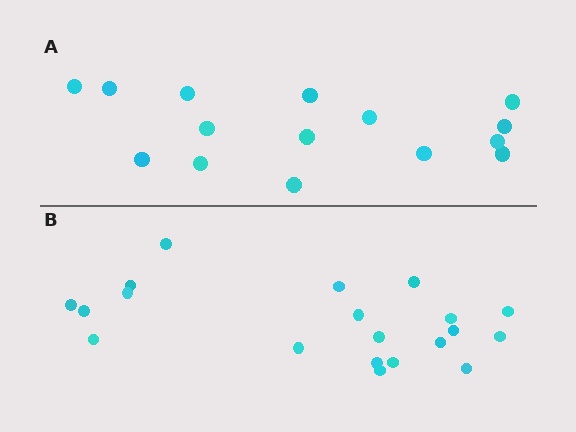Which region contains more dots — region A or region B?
Region B (the bottom region) has more dots.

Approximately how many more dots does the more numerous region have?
Region B has about 5 more dots than region A.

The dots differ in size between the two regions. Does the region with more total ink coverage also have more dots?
No. Region A has more total ink coverage because its dots are larger, but region B actually contains more individual dots. Total area can be misleading — the number of items is what matters here.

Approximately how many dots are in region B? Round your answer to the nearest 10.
About 20 dots.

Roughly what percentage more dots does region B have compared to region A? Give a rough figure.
About 35% more.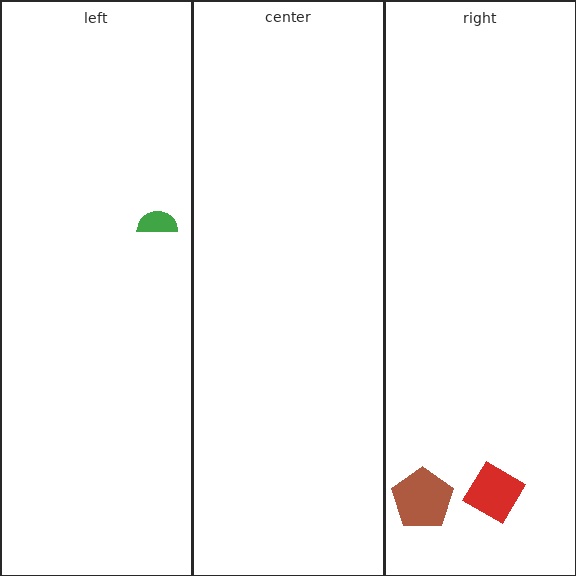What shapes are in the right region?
The brown pentagon, the red diamond.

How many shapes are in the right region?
2.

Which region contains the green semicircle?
The left region.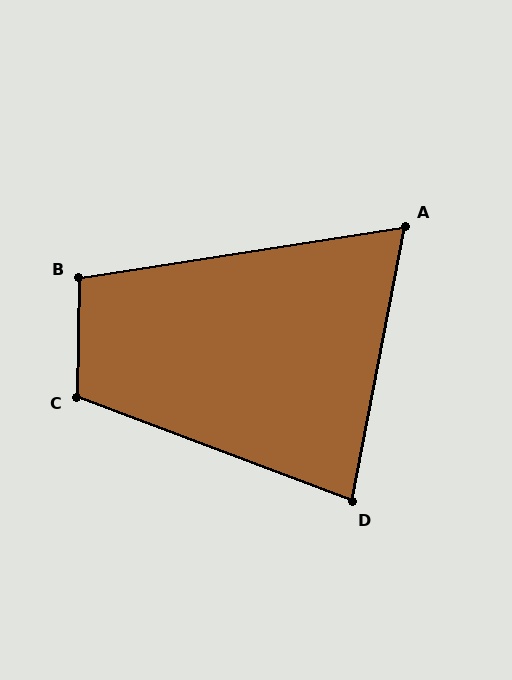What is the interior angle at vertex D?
Approximately 80 degrees (acute).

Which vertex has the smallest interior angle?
A, at approximately 70 degrees.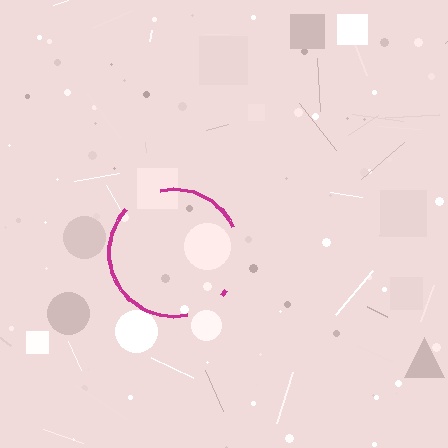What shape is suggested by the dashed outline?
The dashed outline suggests a circle.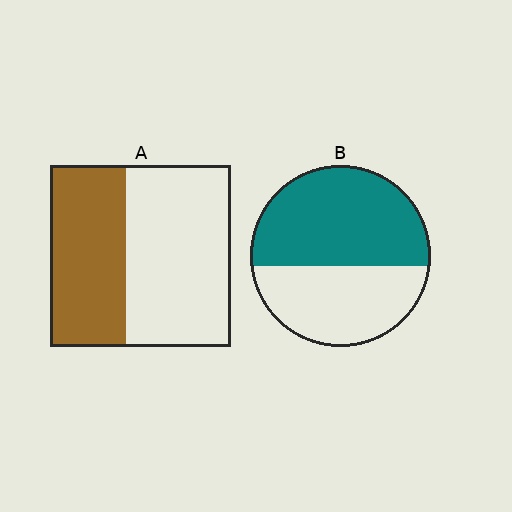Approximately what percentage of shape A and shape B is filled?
A is approximately 40% and B is approximately 55%.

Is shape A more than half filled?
No.